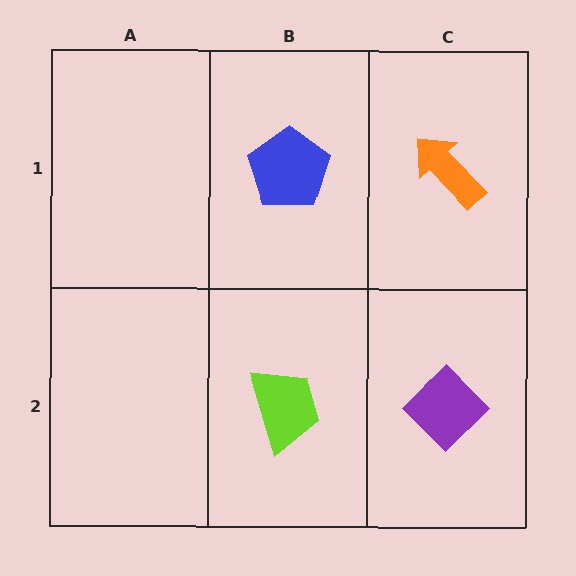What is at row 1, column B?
A blue pentagon.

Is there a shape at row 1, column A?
No, that cell is empty.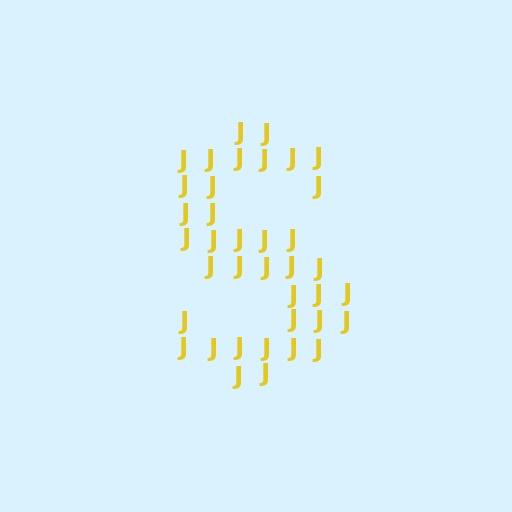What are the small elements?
The small elements are letter J's.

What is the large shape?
The large shape is the letter S.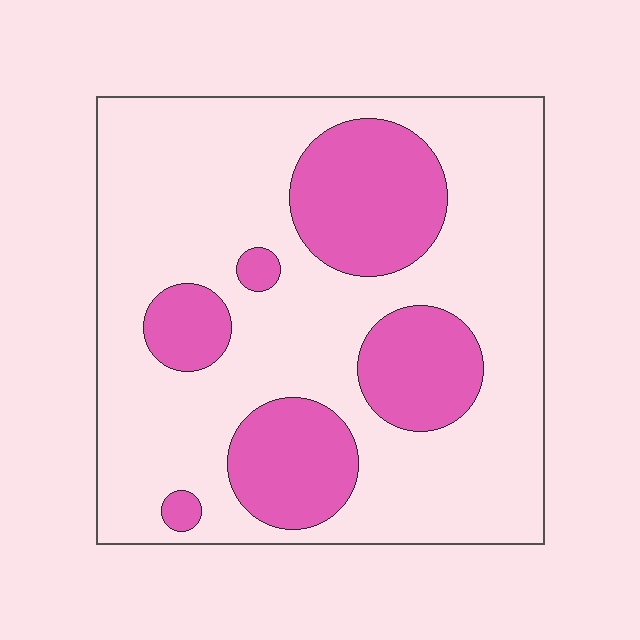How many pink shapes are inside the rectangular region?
6.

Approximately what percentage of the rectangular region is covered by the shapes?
Approximately 25%.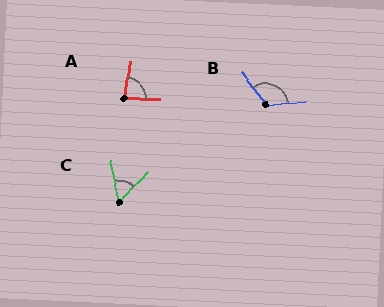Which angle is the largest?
B, at approximately 120 degrees.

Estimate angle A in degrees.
Approximately 81 degrees.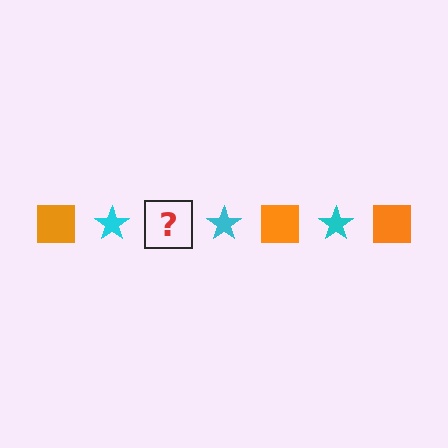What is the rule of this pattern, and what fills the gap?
The rule is that the pattern alternates between orange square and cyan star. The gap should be filled with an orange square.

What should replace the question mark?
The question mark should be replaced with an orange square.